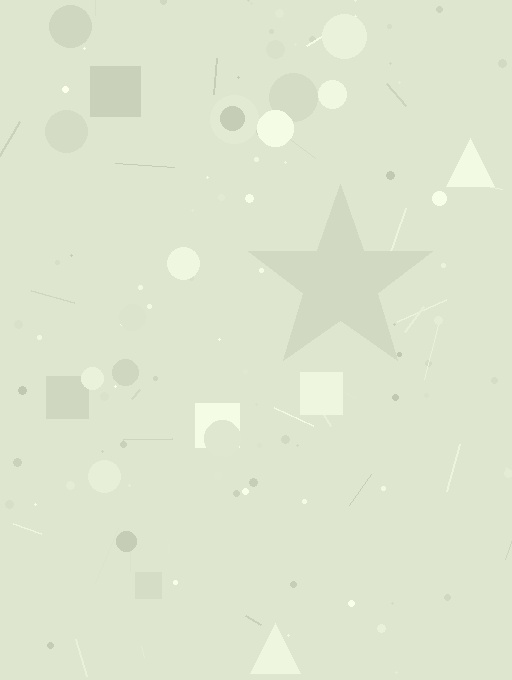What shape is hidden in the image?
A star is hidden in the image.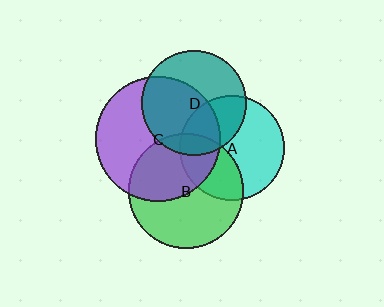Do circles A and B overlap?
Yes.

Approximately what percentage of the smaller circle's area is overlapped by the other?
Approximately 35%.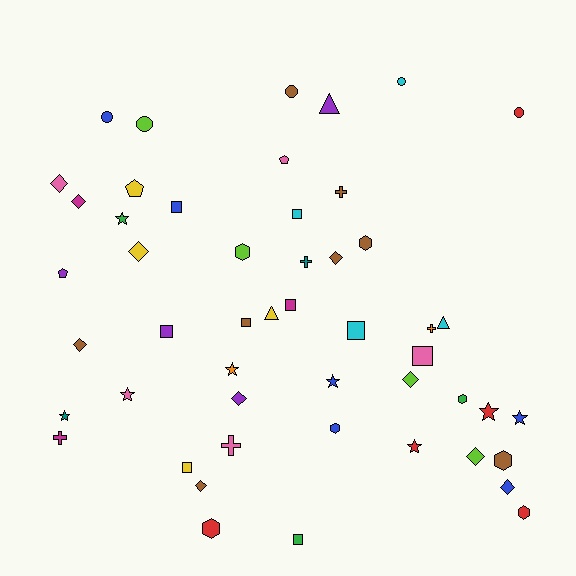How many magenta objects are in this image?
There are 3 magenta objects.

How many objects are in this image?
There are 50 objects.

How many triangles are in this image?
There are 3 triangles.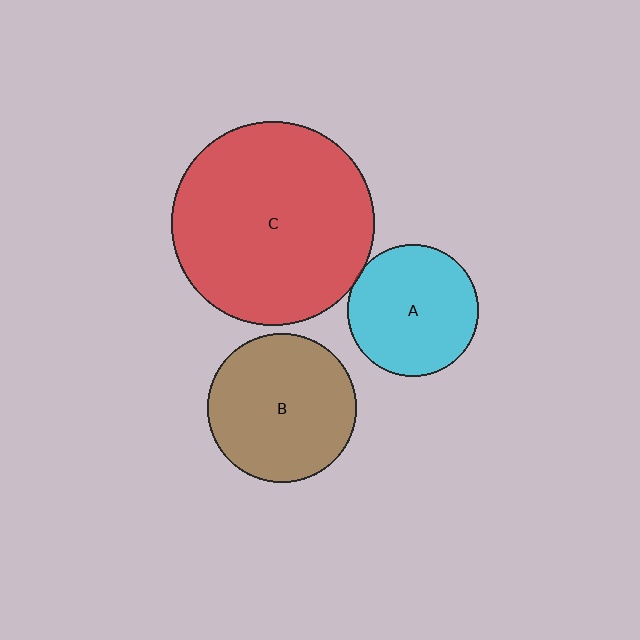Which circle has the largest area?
Circle C (red).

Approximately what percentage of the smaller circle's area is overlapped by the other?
Approximately 5%.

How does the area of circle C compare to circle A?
Approximately 2.4 times.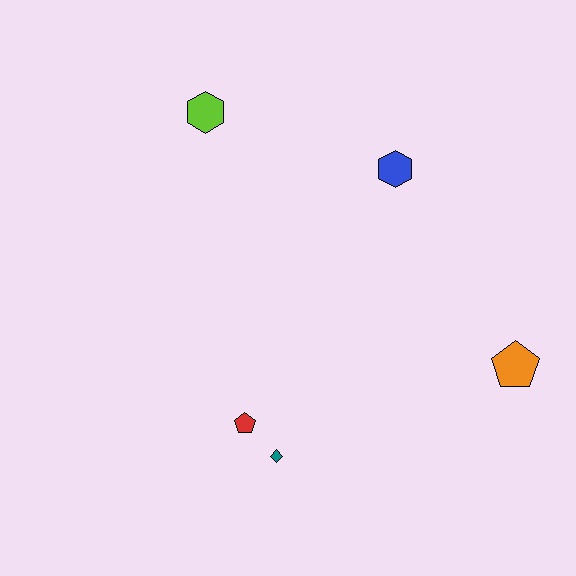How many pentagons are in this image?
There are 2 pentagons.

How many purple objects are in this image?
There are no purple objects.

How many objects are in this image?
There are 5 objects.